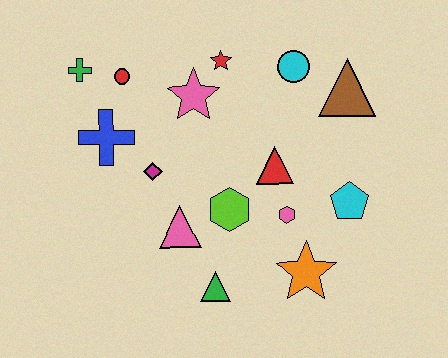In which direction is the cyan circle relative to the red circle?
The cyan circle is to the right of the red circle.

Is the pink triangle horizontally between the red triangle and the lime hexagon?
No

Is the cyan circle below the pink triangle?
No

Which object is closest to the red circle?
The green cross is closest to the red circle.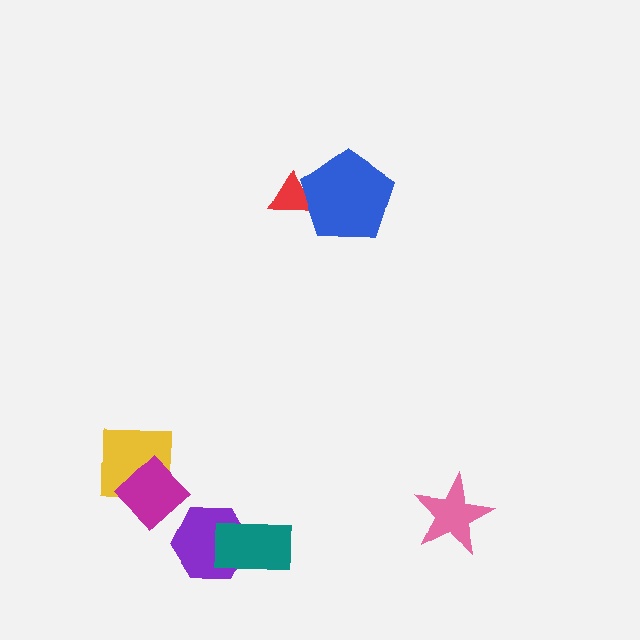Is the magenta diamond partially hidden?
No, no other shape covers it.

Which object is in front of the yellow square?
The magenta diamond is in front of the yellow square.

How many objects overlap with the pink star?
0 objects overlap with the pink star.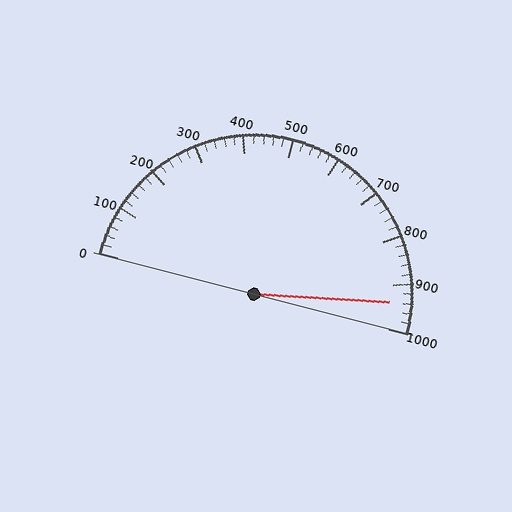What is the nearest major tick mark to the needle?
The nearest major tick mark is 900.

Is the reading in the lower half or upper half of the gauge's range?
The reading is in the upper half of the range (0 to 1000).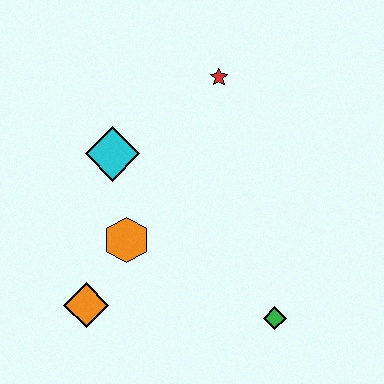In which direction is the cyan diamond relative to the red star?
The cyan diamond is to the left of the red star.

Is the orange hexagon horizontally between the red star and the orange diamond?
Yes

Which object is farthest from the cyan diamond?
The green diamond is farthest from the cyan diamond.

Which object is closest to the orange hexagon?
The orange diamond is closest to the orange hexagon.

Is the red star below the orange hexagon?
No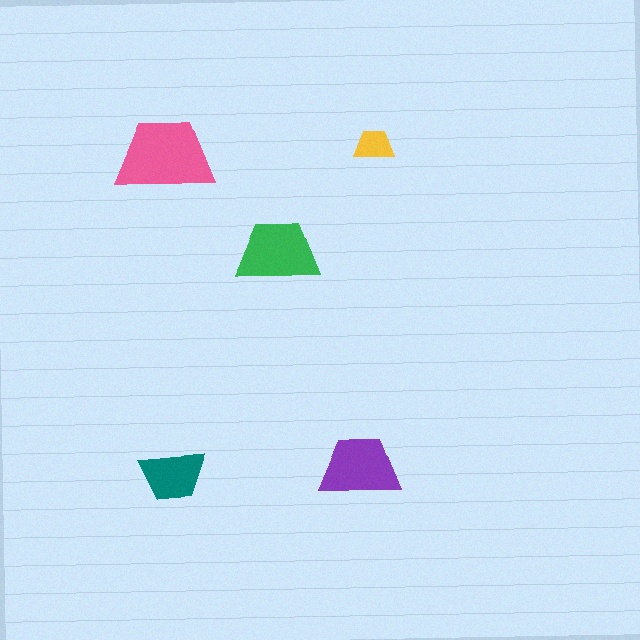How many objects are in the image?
There are 5 objects in the image.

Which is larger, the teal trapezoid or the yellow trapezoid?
The teal one.